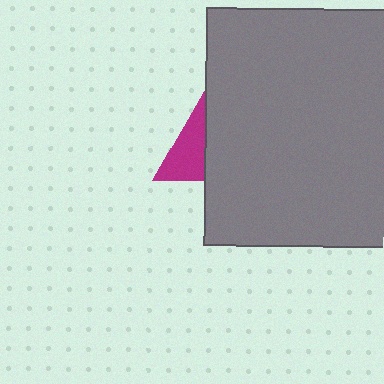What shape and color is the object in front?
The object in front is a gray square.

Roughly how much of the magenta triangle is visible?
A small part of it is visible (roughly 37%).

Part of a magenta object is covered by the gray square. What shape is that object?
It is a triangle.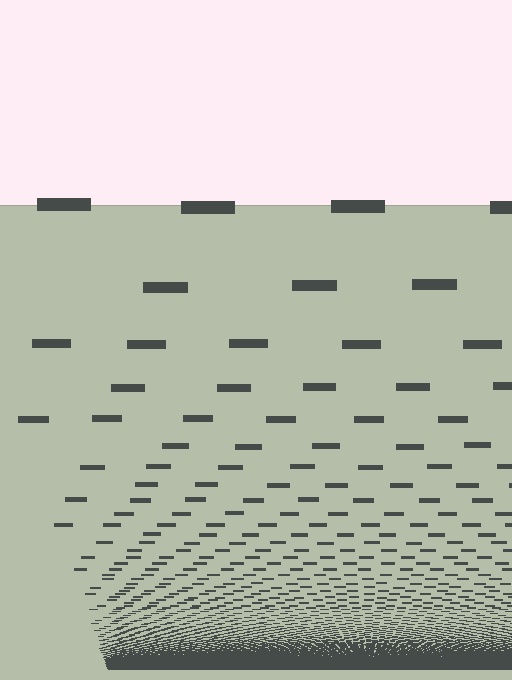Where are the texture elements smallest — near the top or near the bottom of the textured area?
Near the bottom.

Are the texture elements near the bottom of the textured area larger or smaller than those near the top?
Smaller. The gradient is inverted — elements near the bottom are smaller and denser.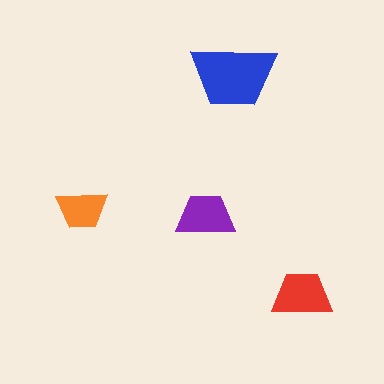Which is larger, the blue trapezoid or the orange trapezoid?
The blue one.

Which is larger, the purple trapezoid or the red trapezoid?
The red one.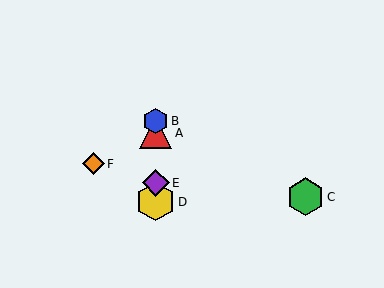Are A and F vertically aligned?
No, A is at x≈156 and F is at x≈93.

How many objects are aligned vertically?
4 objects (A, B, D, E) are aligned vertically.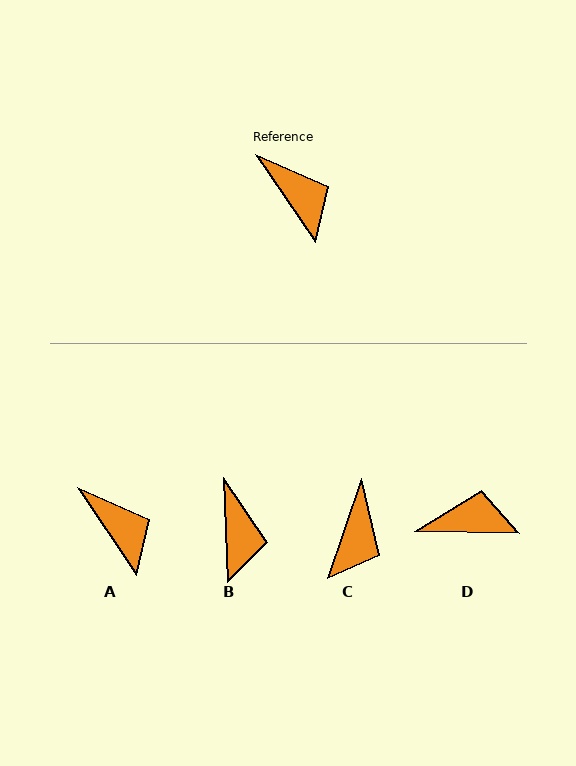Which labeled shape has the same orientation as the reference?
A.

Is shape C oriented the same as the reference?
No, it is off by about 53 degrees.